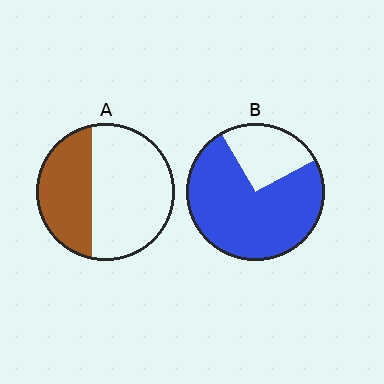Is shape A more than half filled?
No.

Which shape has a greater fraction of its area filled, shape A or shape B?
Shape B.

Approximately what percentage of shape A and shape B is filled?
A is approximately 40% and B is approximately 75%.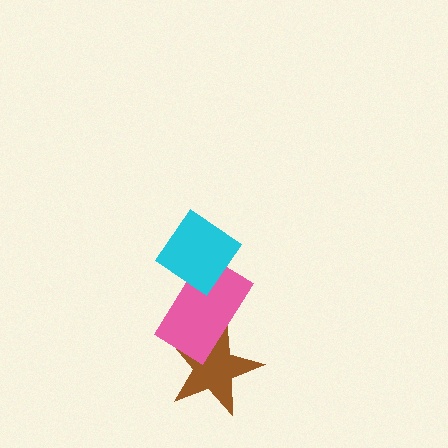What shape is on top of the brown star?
The pink rectangle is on top of the brown star.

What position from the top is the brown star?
The brown star is 3rd from the top.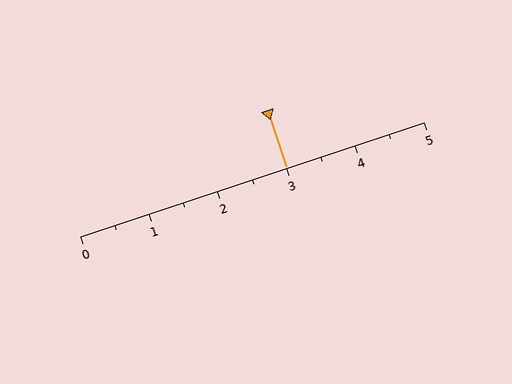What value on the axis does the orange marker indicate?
The marker indicates approximately 3.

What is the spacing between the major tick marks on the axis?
The major ticks are spaced 1 apart.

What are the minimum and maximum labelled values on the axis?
The axis runs from 0 to 5.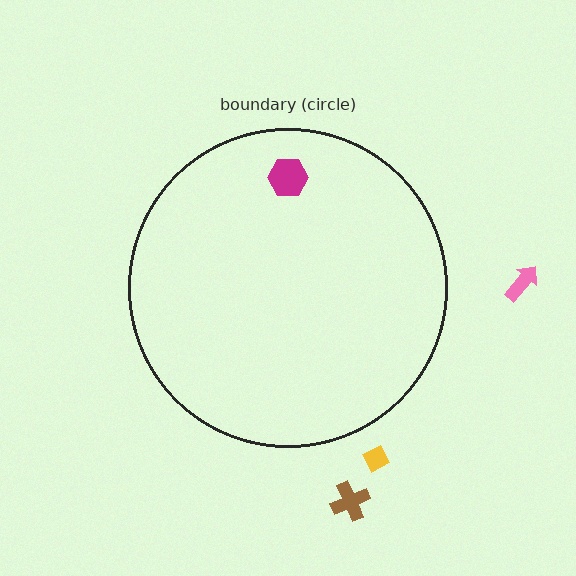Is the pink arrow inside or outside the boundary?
Outside.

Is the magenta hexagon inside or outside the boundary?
Inside.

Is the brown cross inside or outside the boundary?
Outside.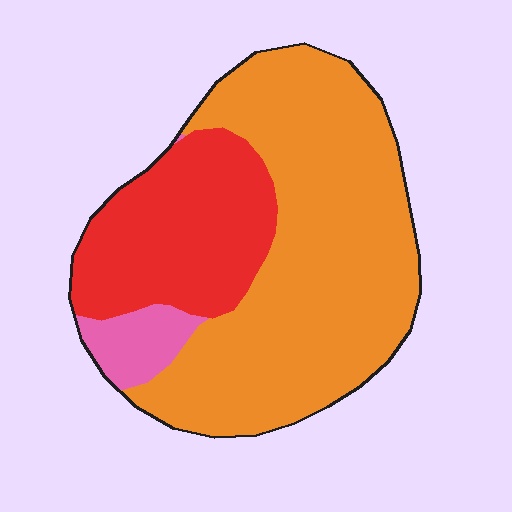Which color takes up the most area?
Orange, at roughly 65%.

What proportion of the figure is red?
Red covers 29% of the figure.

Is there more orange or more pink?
Orange.